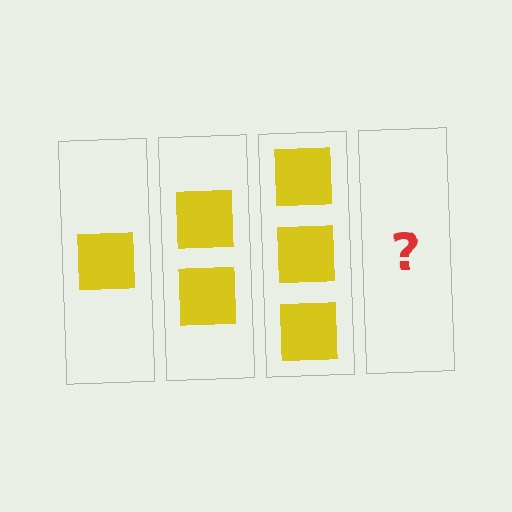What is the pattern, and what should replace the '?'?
The pattern is that each step adds one more square. The '?' should be 4 squares.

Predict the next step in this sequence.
The next step is 4 squares.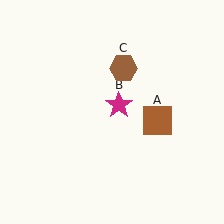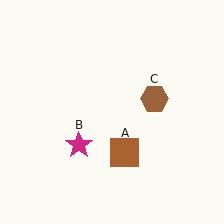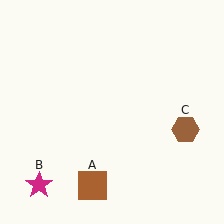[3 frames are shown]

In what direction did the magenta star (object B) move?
The magenta star (object B) moved down and to the left.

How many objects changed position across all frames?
3 objects changed position: brown square (object A), magenta star (object B), brown hexagon (object C).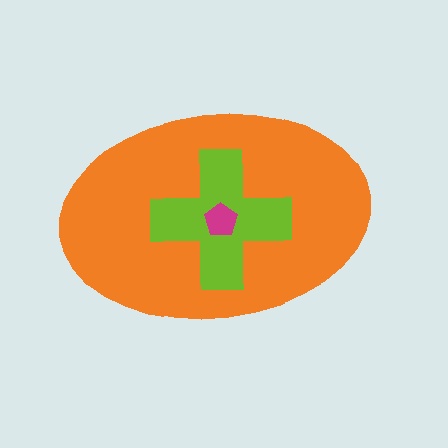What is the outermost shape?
The orange ellipse.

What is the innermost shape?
The magenta pentagon.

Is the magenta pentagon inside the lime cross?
Yes.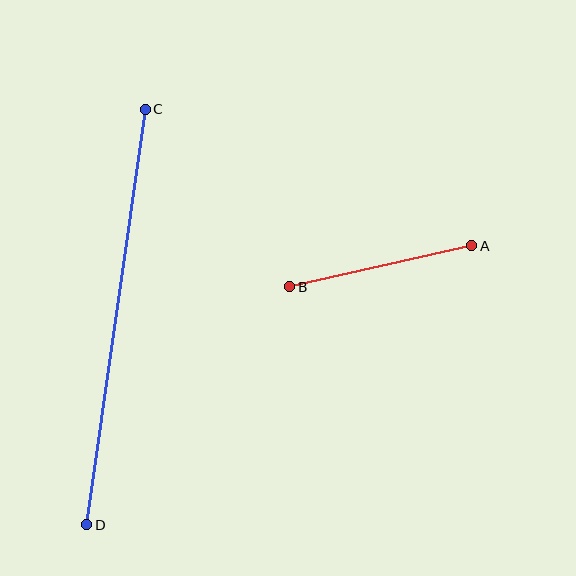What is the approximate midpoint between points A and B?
The midpoint is at approximately (381, 266) pixels.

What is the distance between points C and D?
The distance is approximately 419 pixels.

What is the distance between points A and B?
The distance is approximately 187 pixels.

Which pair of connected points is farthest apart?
Points C and D are farthest apart.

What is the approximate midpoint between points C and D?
The midpoint is at approximately (116, 317) pixels.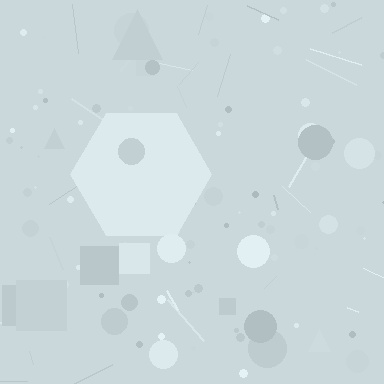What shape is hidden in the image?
A hexagon is hidden in the image.